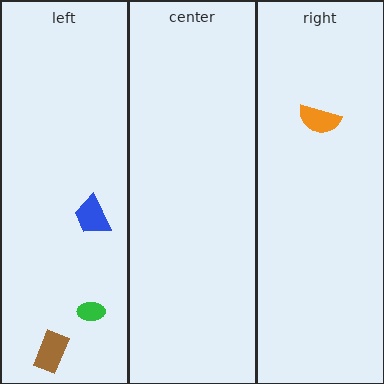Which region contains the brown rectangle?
The left region.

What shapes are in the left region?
The blue trapezoid, the green ellipse, the brown rectangle.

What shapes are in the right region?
The orange semicircle.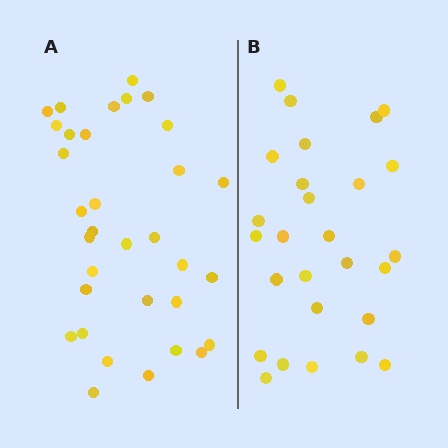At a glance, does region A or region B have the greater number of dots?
Region A (the left region) has more dots.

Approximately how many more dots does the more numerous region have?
Region A has about 6 more dots than region B.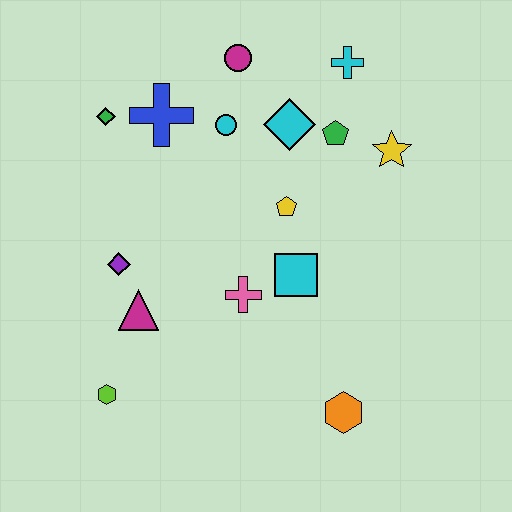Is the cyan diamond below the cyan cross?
Yes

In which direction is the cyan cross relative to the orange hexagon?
The cyan cross is above the orange hexagon.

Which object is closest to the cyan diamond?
The green pentagon is closest to the cyan diamond.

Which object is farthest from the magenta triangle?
The cyan cross is farthest from the magenta triangle.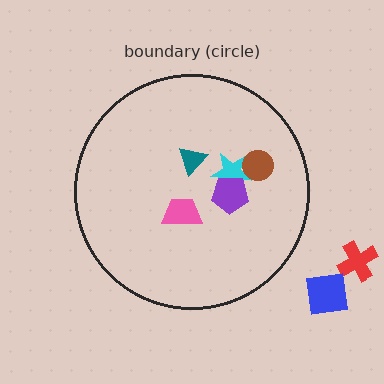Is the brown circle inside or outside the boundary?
Inside.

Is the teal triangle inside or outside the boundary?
Inside.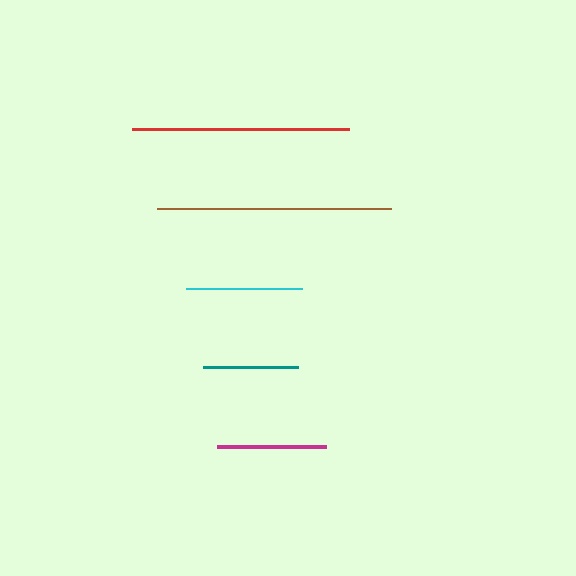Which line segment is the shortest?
The teal line is the shortest at approximately 94 pixels.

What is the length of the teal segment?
The teal segment is approximately 94 pixels long.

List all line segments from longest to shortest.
From longest to shortest: brown, red, cyan, magenta, teal.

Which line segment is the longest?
The brown line is the longest at approximately 234 pixels.